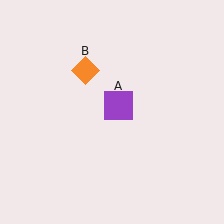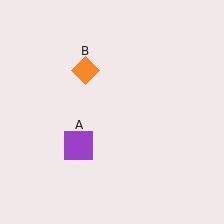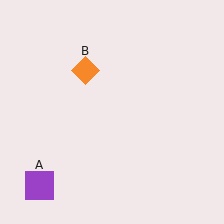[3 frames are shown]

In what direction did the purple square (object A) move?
The purple square (object A) moved down and to the left.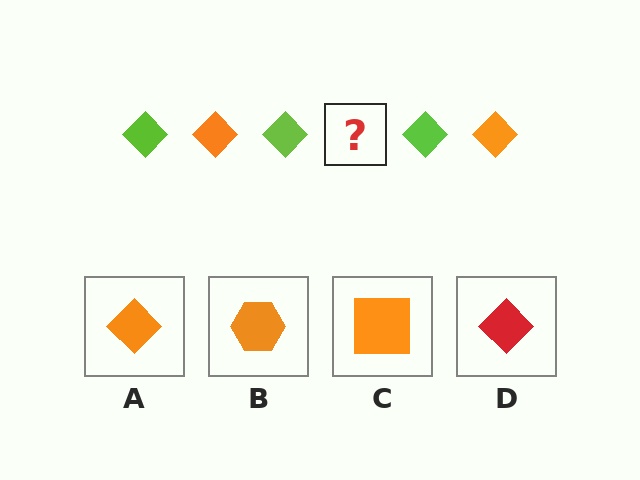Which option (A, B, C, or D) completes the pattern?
A.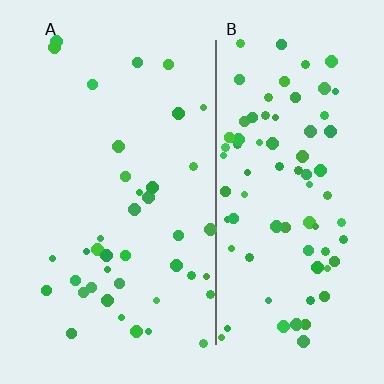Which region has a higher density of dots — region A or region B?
B (the right).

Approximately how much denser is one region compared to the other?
Approximately 2.1× — region B over region A.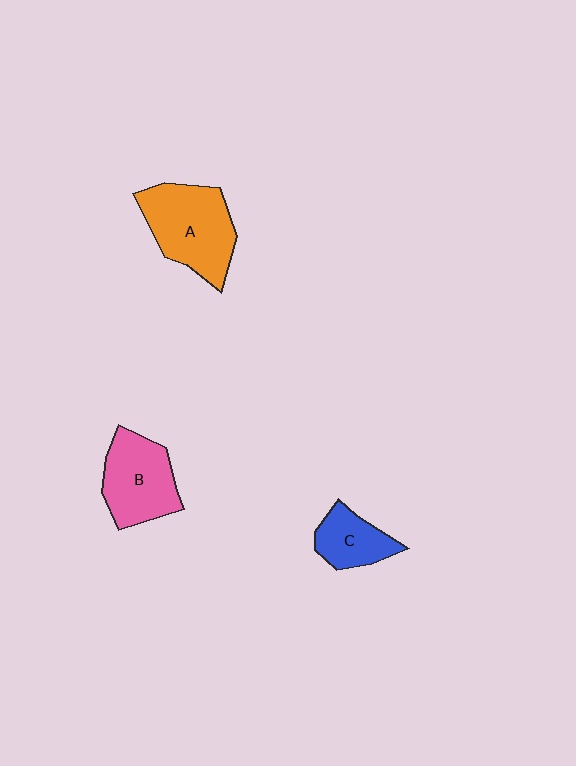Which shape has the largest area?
Shape A (orange).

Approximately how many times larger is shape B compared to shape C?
Approximately 1.6 times.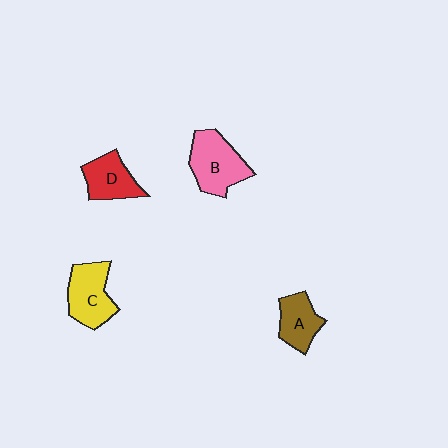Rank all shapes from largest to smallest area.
From largest to smallest: B (pink), C (yellow), D (red), A (brown).